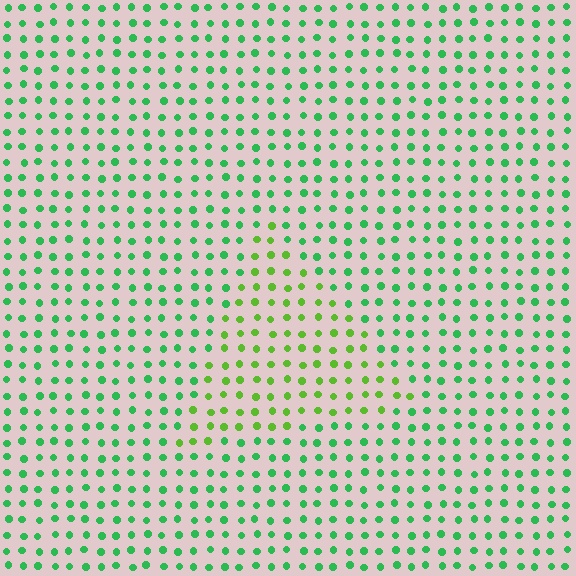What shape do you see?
I see a triangle.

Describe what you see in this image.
The image is filled with small green elements in a uniform arrangement. A triangle-shaped region is visible where the elements are tinted to a slightly different hue, forming a subtle color boundary.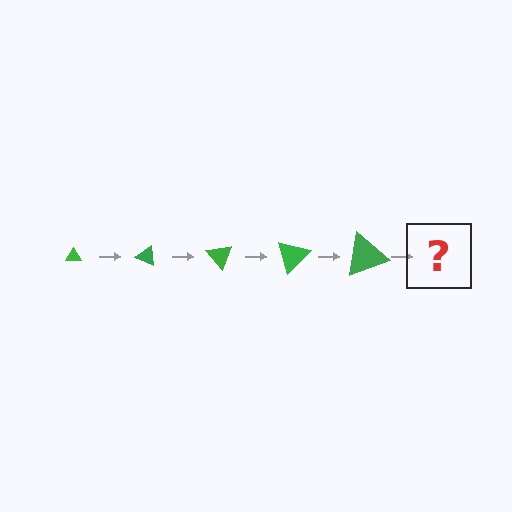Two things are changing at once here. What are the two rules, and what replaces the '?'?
The two rules are that the triangle grows larger each step and it rotates 25 degrees each step. The '?' should be a triangle, larger than the previous one and rotated 125 degrees from the start.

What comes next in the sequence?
The next element should be a triangle, larger than the previous one and rotated 125 degrees from the start.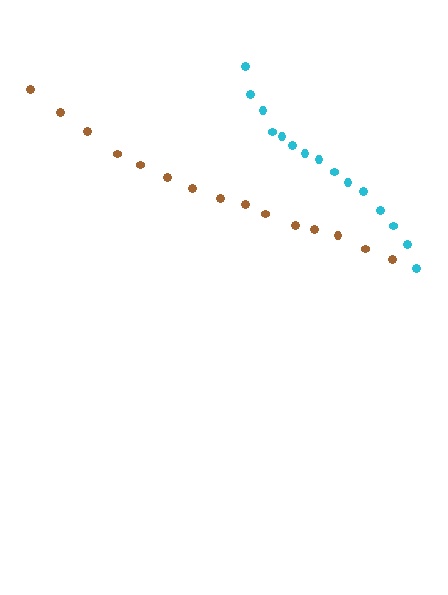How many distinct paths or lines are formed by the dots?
There are 2 distinct paths.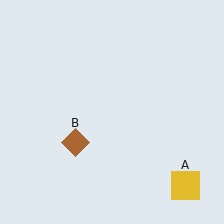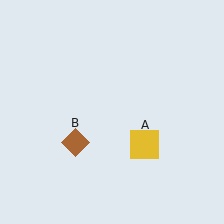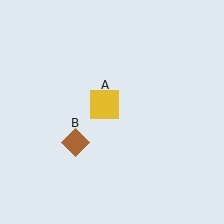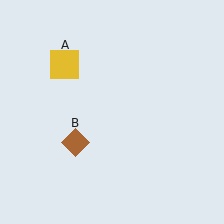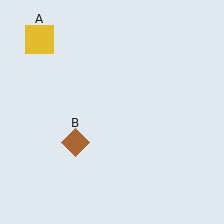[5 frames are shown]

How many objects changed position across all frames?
1 object changed position: yellow square (object A).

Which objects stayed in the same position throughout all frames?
Brown diamond (object B) remained stationary.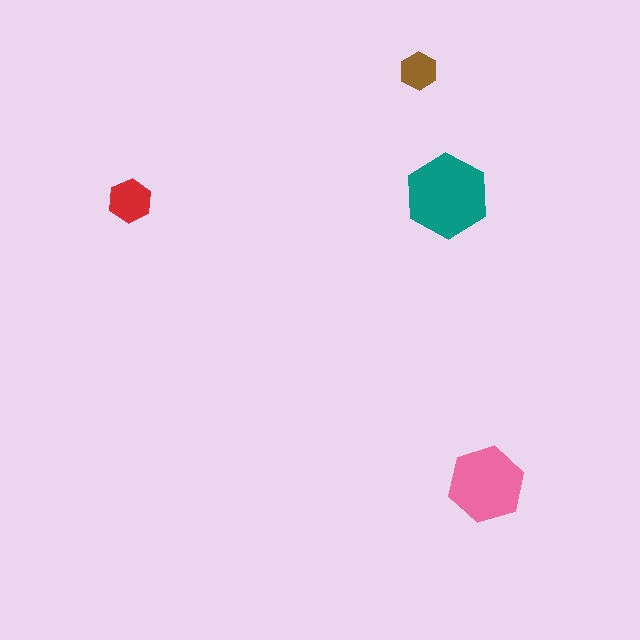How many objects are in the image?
There are 4 objects in the image.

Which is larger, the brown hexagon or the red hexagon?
The red one.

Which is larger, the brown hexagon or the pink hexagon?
The pink one.